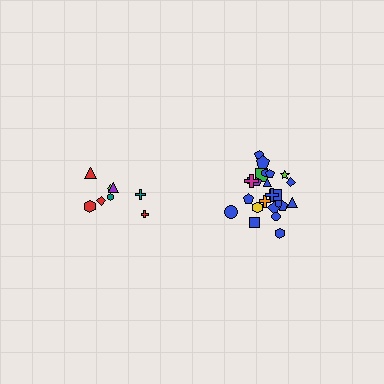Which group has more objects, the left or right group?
The right group.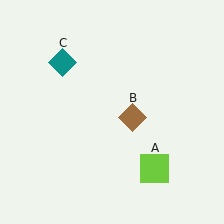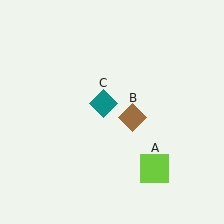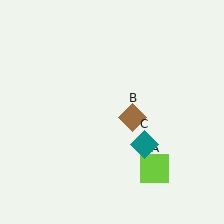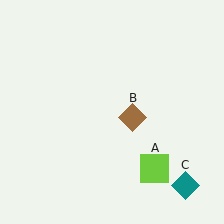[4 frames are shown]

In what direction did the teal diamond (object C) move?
The teal diamond (object C) moved down and to the right.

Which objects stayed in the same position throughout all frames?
Lime square (object A) and brown diamond (object B) remained stationary.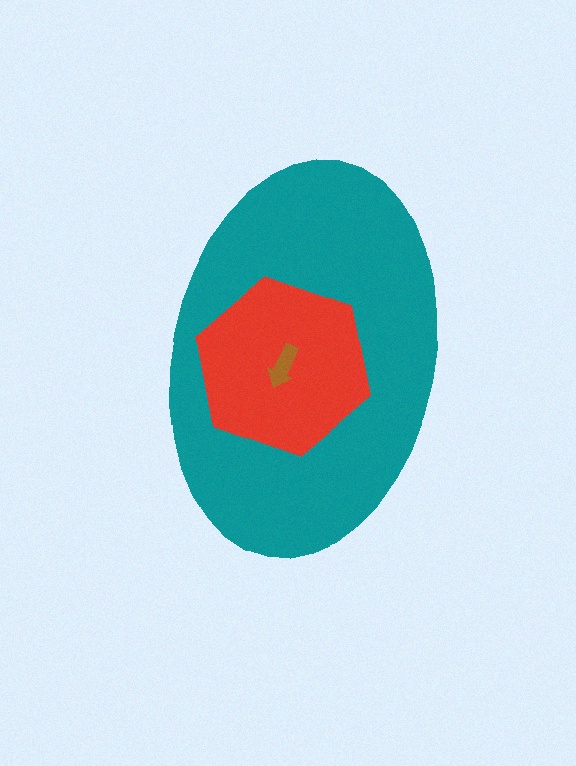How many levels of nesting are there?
3.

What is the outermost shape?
The teal ellipse.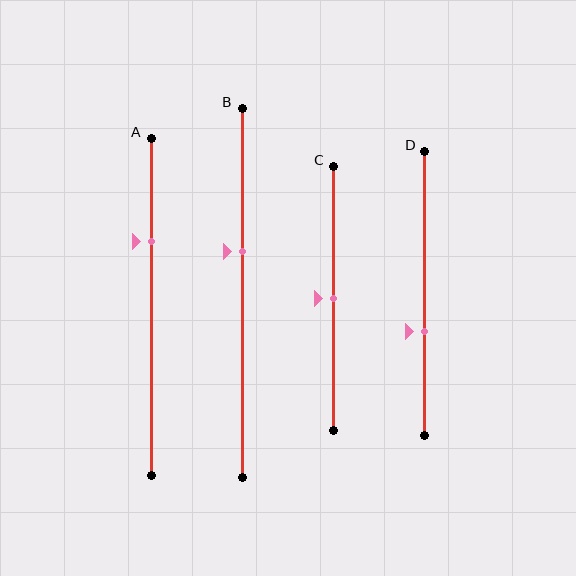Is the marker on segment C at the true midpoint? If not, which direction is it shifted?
Yes, the marker on segment C is at the true midpoint.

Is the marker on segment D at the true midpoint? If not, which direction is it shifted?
No, the marker on segment D is shifted downward by about 13% of the segment length.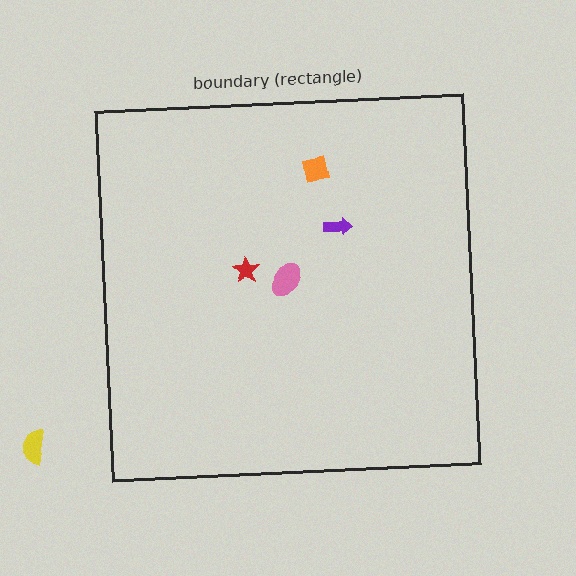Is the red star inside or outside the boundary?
Inside.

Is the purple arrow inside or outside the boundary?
Inside.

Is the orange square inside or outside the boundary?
Inside.